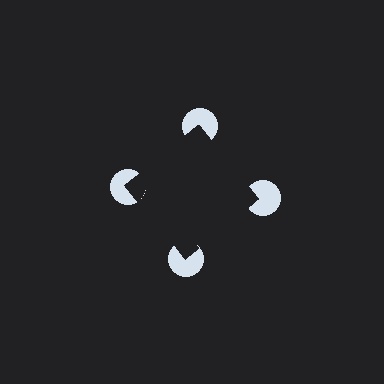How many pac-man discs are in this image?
There are 4 — one at each vertex of the illusory square.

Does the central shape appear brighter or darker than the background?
It typically appears slightly darker than the background, even though no actual brightness change is drawn.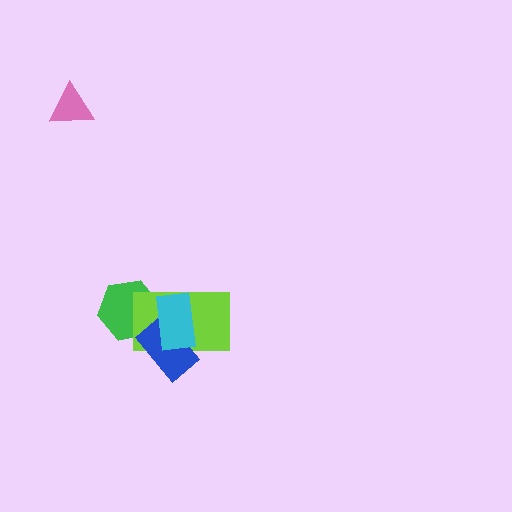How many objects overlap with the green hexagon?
3 objects overlap with the green hexagon.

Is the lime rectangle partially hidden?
Yes, it is partially covered by another shape.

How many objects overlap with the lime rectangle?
3 objects overlap with the lime rectangle.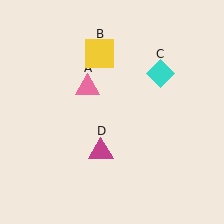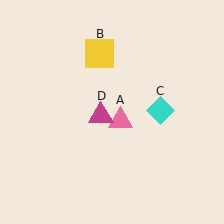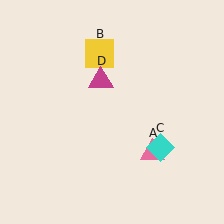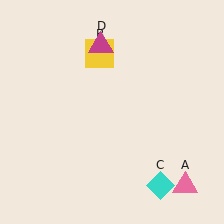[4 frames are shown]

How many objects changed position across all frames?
3 objects changed position: pink triangle (object A), cyan diamond (object C), magenta triangle (object D).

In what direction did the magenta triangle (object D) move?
The magenta triangle (object D) moved up.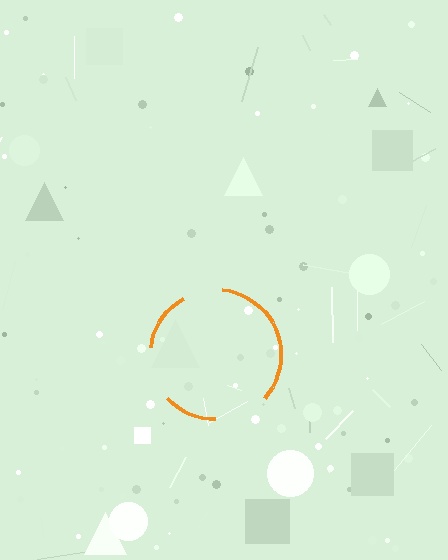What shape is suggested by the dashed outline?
The dashed outline suggests a circle.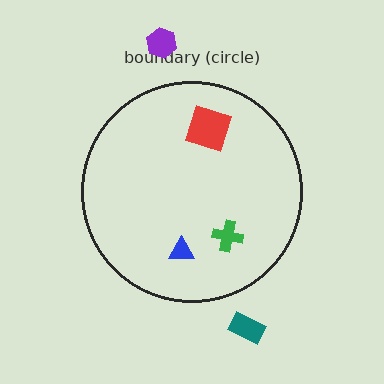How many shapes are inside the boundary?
3 inside, 2 outside.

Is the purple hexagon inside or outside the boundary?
Outside.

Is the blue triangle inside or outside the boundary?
Inside.